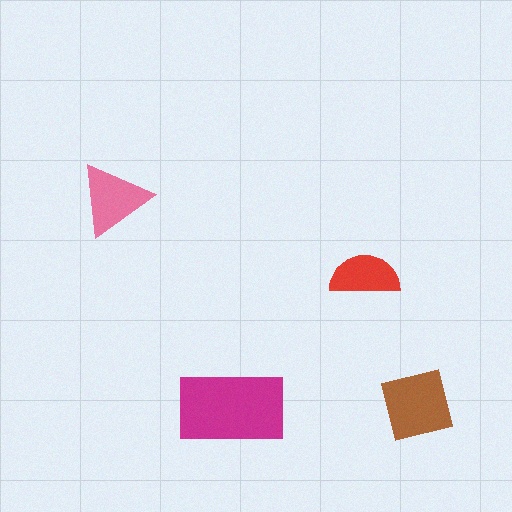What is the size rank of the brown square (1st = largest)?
2nd.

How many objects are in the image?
There are 4 objects in the image.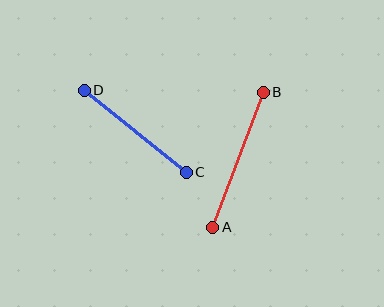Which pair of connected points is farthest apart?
Points A and B are farthest apart.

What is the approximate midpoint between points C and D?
The midpoint is at approximately (135, 131) pixels.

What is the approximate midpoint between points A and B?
The midpoint is at approximately (238, 160) pixels.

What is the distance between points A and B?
The distance is approximately 144 pixels.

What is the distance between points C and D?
The distance is approximately 131 pixels.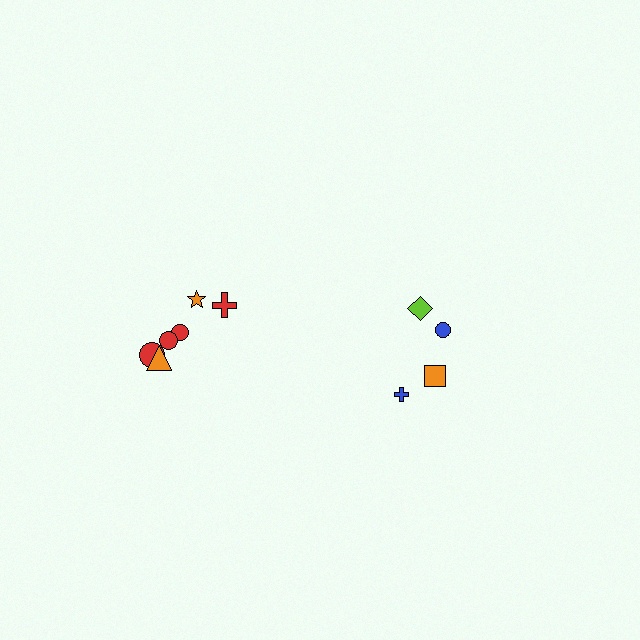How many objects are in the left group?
There are 6 objects.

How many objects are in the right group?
There are 4 objects.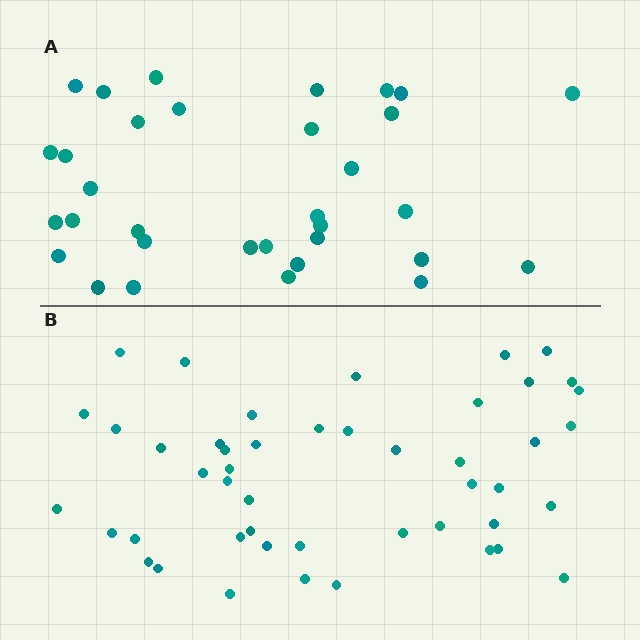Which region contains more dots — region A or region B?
Region B (the bottom region) has more dots.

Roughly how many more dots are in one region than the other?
Region B has approximately 15 more dots than region A.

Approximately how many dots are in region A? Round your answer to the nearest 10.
About 30 dots. (The exact count is 33, which rounds to 30.)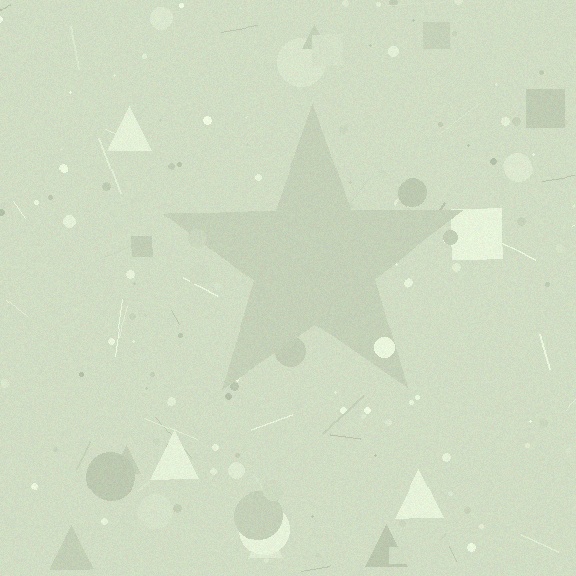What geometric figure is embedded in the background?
A star is embedded in the background.